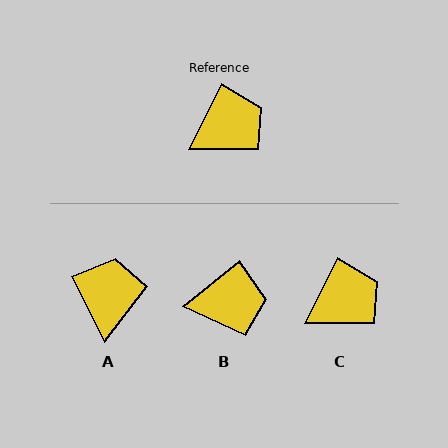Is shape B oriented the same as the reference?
No, it is off by about 25 degrees.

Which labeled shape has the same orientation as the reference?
C.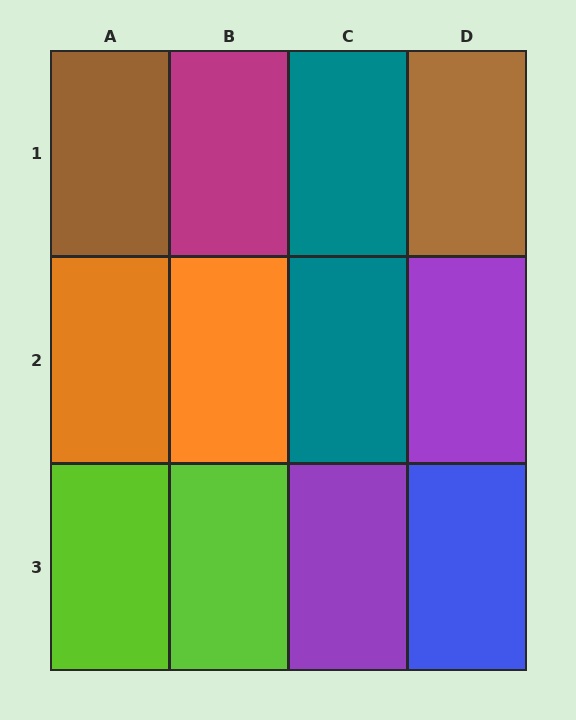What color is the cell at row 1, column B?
Magenta.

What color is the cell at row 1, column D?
Brown.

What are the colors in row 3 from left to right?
Lime, lime, purple, blue.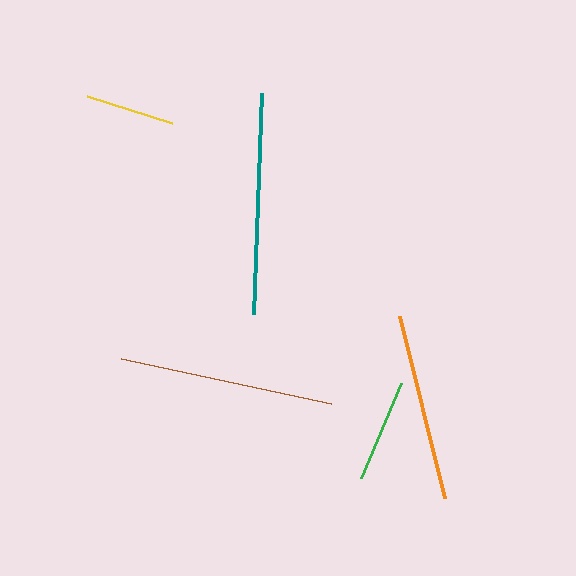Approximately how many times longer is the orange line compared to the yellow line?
The orange line is approximately 2.1 times the length of the yellow line.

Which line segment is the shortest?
The yellow line is the shortest at approximately 89 pixels.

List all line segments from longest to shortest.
From longest to shortest: teal, brown, orange, green, yellow.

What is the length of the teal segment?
The teal segment is approximately 221 pixels long.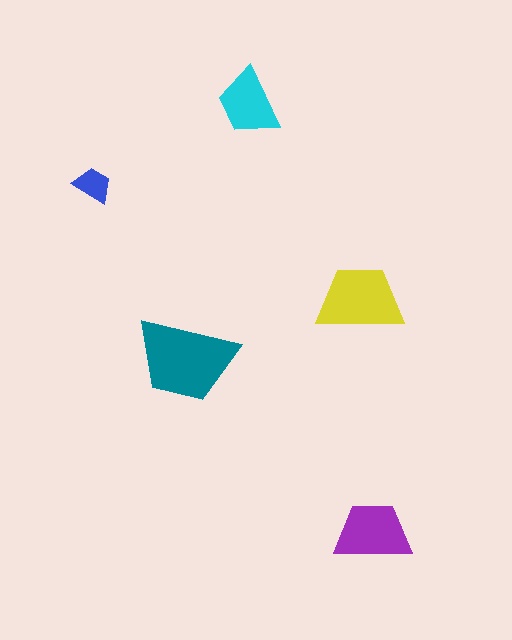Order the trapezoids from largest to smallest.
the teal one, the yellow one, the purple one, the cyan one, the blue one.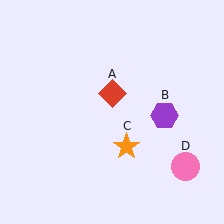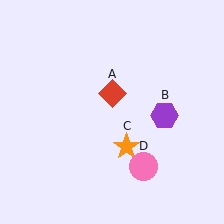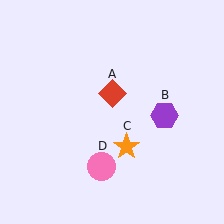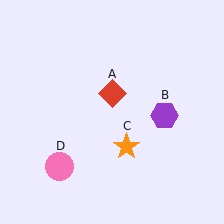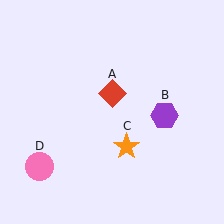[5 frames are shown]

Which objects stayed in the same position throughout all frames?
Red diamond (object A) and purple hexagon (object B) and orange star (object C) remained stationary.